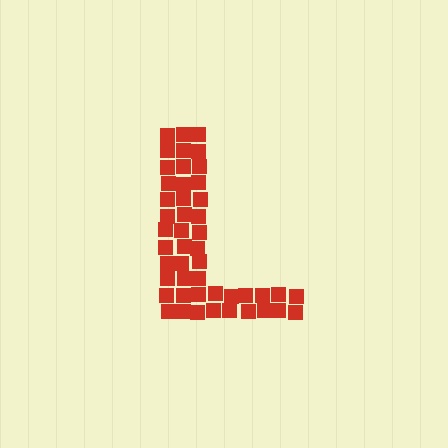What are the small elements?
The small elements are squares.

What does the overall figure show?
The overall figure shows the letter L.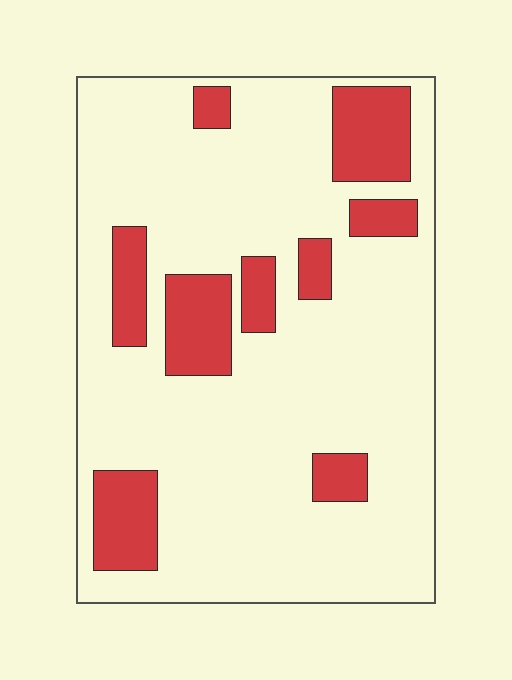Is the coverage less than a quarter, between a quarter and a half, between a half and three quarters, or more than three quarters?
Less than a quarter.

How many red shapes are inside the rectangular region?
9.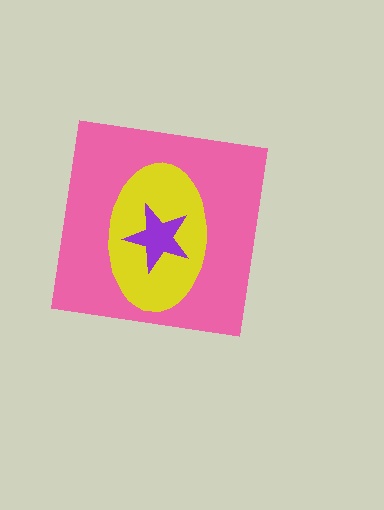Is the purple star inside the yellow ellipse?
Yes.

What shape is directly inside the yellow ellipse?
The purple star.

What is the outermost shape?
The pink square.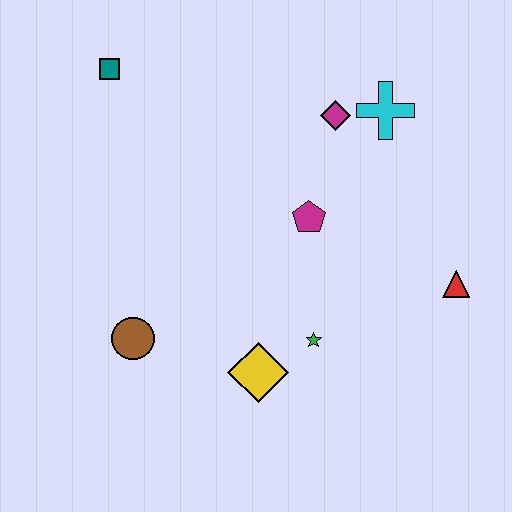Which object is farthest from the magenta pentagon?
The teal square is farthest from the magenta pentagon.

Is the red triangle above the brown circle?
Yes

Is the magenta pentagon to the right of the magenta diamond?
No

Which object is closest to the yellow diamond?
The green star is closest to the yellow diamond.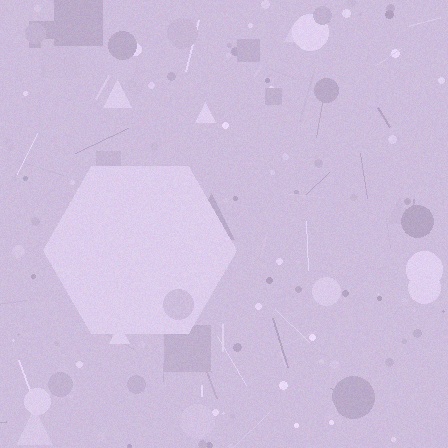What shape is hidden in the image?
A hexagon is hidden in the image.